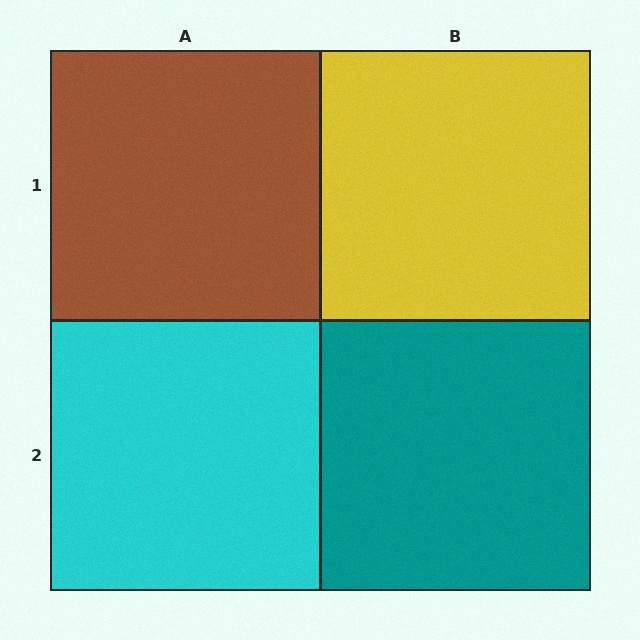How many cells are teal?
1 cell is teal.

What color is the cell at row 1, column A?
Brown.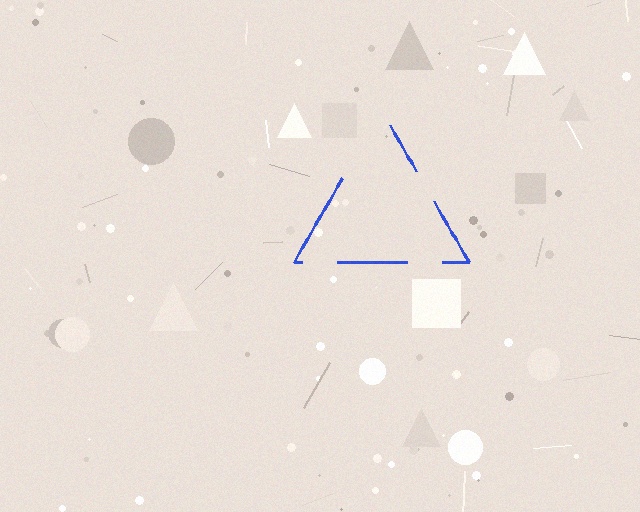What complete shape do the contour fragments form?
The contour fragments form a triangle.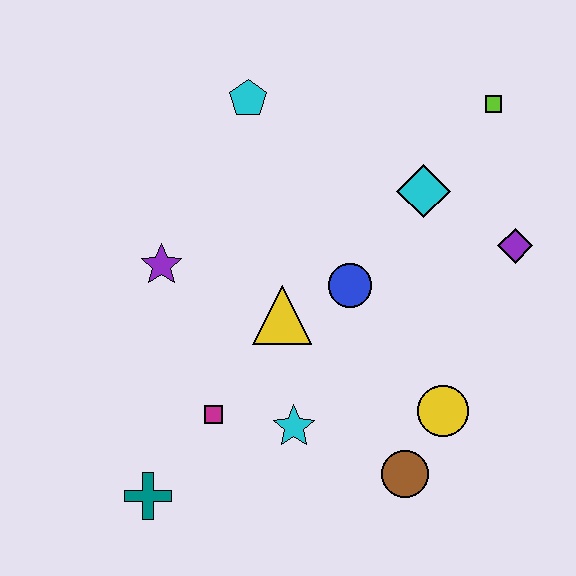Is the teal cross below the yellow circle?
Yes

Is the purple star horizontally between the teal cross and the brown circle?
Yes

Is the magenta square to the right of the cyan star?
No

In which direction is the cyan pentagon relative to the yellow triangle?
The cyan pentagon is above the yellow triangle.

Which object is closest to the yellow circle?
The brown circle is closest to the yellow circle.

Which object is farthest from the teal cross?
The lime square is farthest from the teal cross.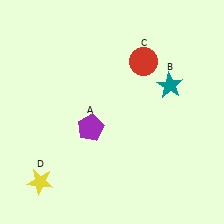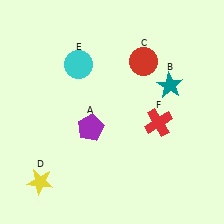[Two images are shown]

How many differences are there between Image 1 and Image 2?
There are 2 differences between the two images.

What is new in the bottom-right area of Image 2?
A red cross (F) was added in the bottom-right area of Image 2.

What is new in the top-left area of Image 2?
A cyan circle (E) was added in the top-left area of Image 2.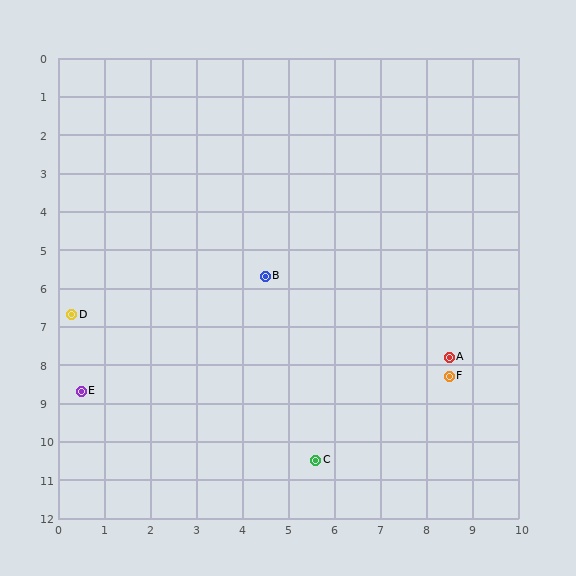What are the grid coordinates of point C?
Point C is at approximately (5.6, 10.5).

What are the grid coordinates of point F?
Point F is at approximately (8.5, 8.3).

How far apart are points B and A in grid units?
Points B and A are about 4.5 grid units apart.